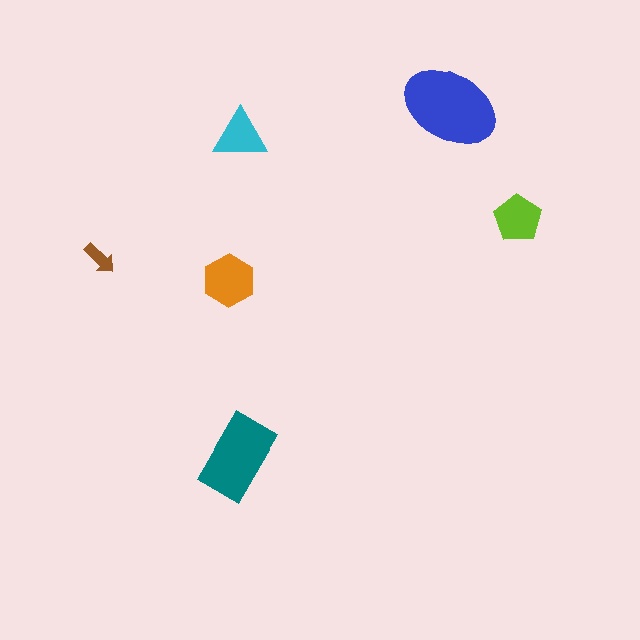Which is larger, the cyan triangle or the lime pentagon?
The lime pentagon.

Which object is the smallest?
The brown arrow.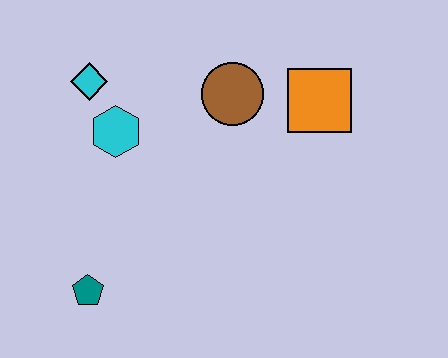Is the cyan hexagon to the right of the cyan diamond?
Yes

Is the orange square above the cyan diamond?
No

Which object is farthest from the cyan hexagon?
The orange square is farthest from the cyan hexagon.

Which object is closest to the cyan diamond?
The cyan hexagon is closest to the cyan diamond.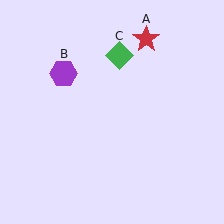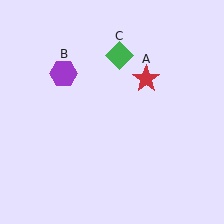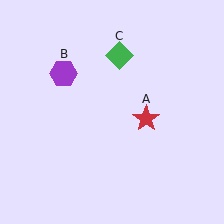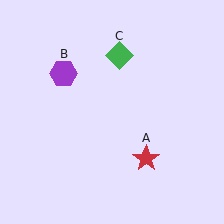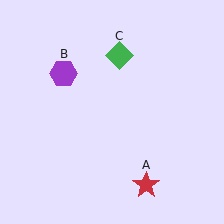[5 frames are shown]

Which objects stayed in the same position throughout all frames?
Purple hexagon (object B) and green diamond (object C) remained stationary.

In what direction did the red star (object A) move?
The red star (object A) moved down.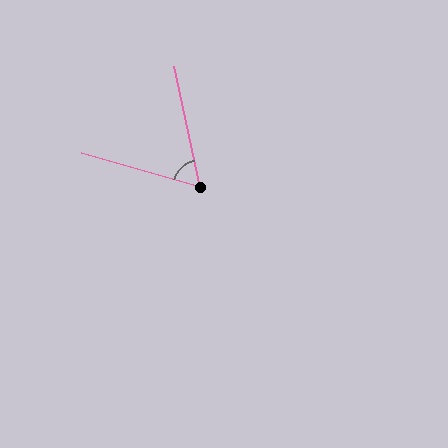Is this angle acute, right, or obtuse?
It is acute.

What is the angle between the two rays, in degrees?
Approximately 62 degrees.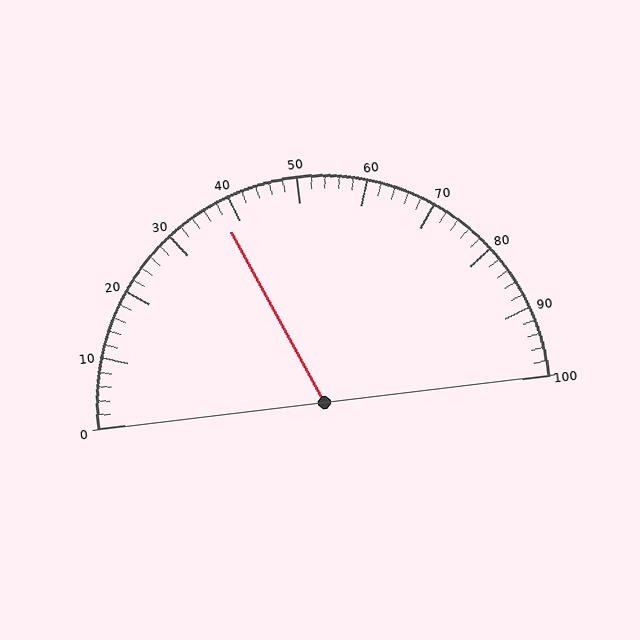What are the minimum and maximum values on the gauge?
The gauge ranges from 0 to 100.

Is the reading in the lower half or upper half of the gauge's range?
The reading is in the lower half of the range (0 to 100).